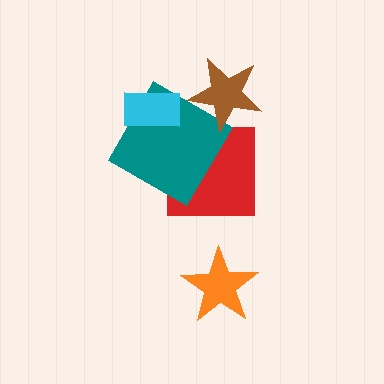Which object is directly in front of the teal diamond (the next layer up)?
The brown star is directly in front of the teal diamond.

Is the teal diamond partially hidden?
Yes, it is partially covered by another shape.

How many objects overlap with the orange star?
0 objects overlap with the orange star.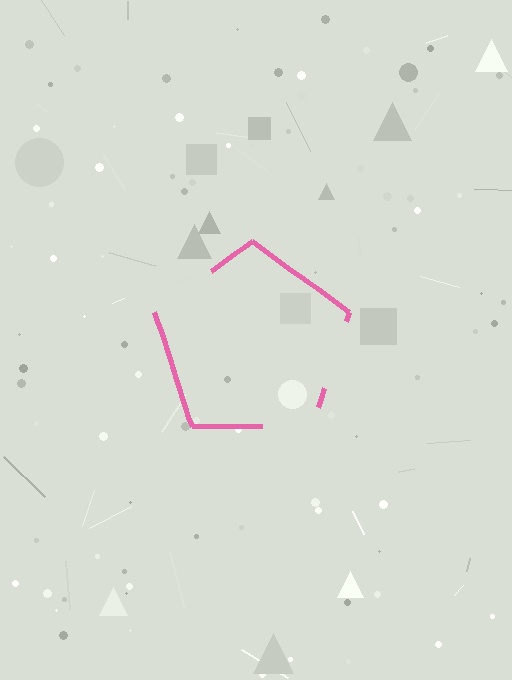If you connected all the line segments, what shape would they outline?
They would outline a pentagon.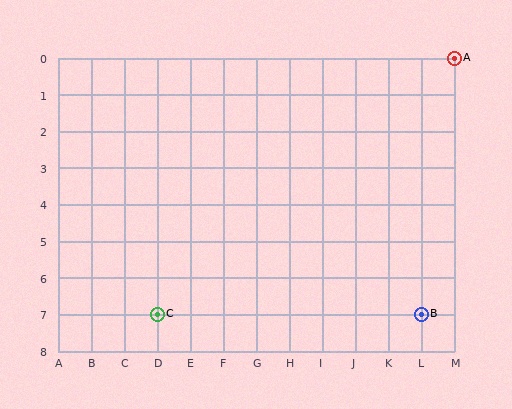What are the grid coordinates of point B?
Point B is at grid coordinates (L, 7).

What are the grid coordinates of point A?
Point A is at grid coordinates (M, 0).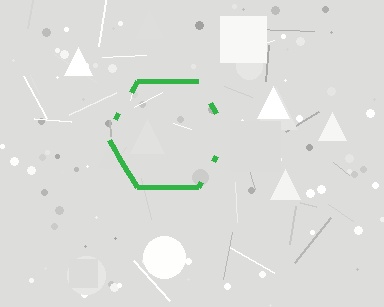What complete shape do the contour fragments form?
The contour fragments form a hexagon.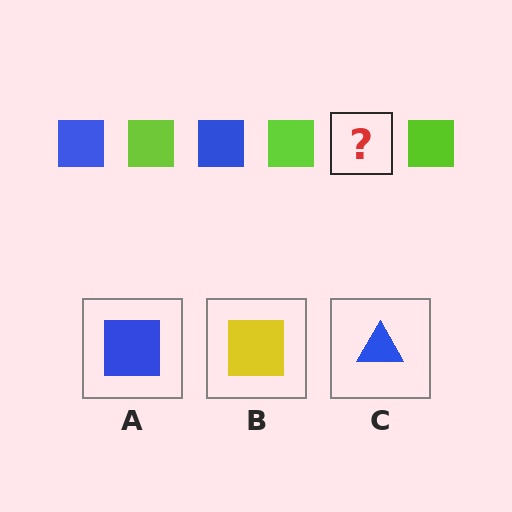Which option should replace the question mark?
Option A.